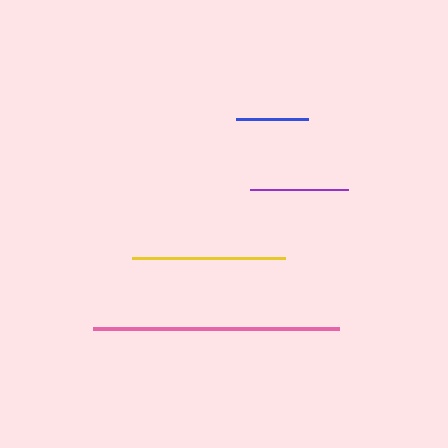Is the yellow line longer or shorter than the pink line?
The pink line is longer than the yellow line.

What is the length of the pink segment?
The pink segment is approximately 246 pixels long.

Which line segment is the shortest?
The blue line is the shortest at approximately 72 pixels.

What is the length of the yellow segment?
The yellow segment is approximately 153 pixels long.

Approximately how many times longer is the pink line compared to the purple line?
The pink line is approximately 2.5 times the length of the purple line.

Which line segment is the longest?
The pink line is the longest at approximately 246 pixels.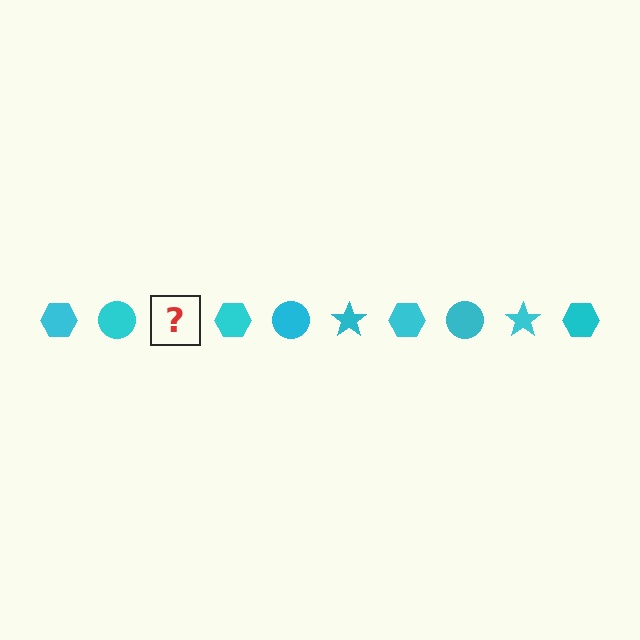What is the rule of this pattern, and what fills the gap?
The rule is that the pattern cycles through hexagon, circle, star shapes in cyan. The gap should be filled with a cyan star.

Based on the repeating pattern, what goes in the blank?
The blank should be a cyan star.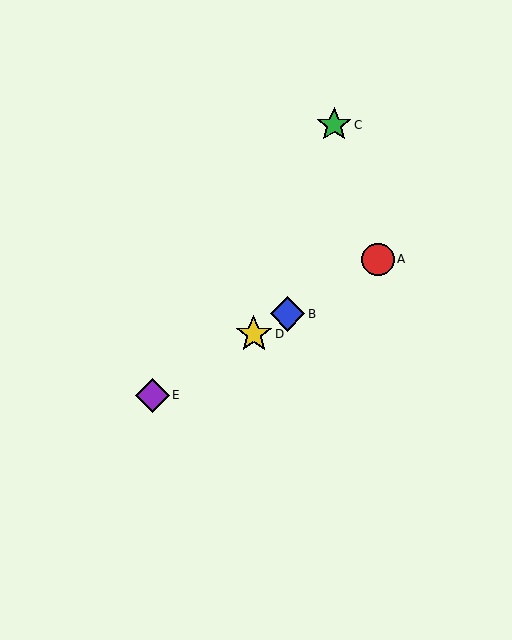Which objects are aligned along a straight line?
Objects A, B, D, E are aligned along a straight line.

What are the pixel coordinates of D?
Object D is at (254, 334).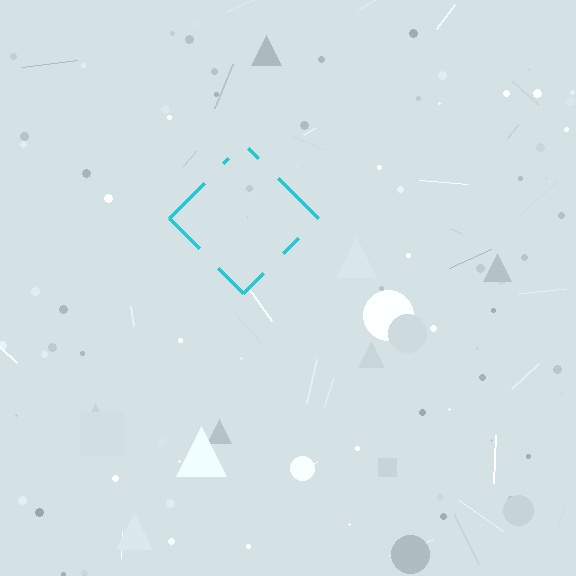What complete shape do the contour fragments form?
The contour fragments form a diamond.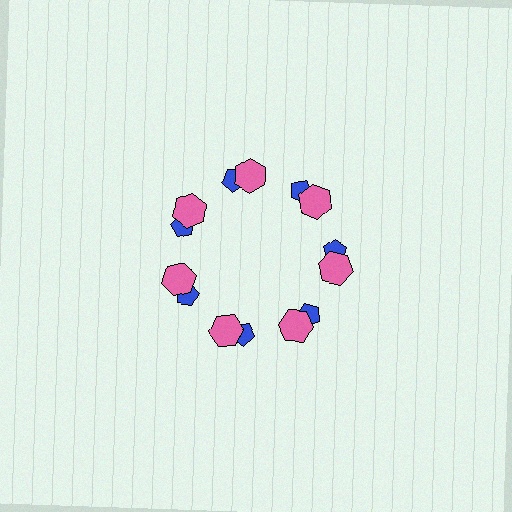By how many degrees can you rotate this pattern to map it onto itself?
The pattern maps onto itself every 51 degrees of rotation.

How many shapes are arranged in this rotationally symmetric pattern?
There are 14 shapes, arranged in 7 groups of 2.